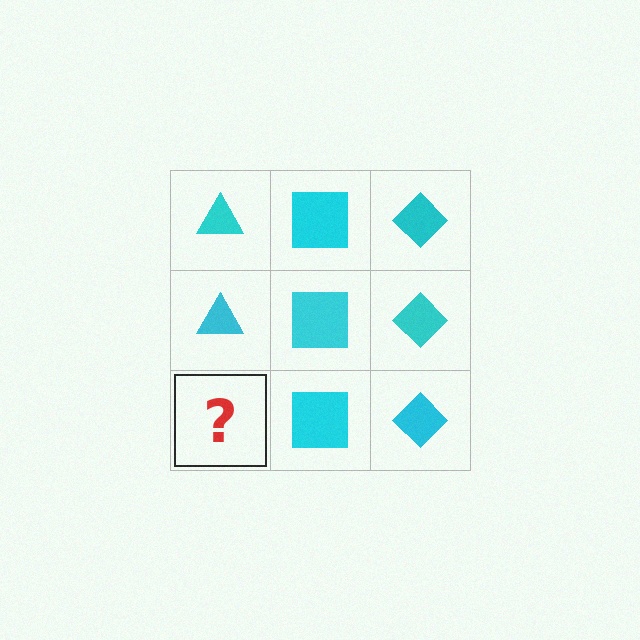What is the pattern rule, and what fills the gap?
The rule is that each column has a consistent shape. The gap should be filled with a cyan triangle.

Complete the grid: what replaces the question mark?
The question mark should be replaced with a cyan triangle.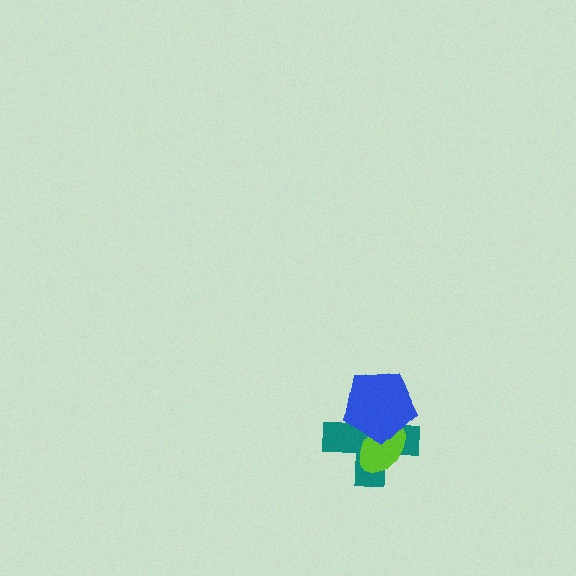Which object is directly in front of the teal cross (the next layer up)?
The lime ellipse is directly in front of the teal cross.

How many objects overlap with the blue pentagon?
2 objects overlap with the blue pentagon.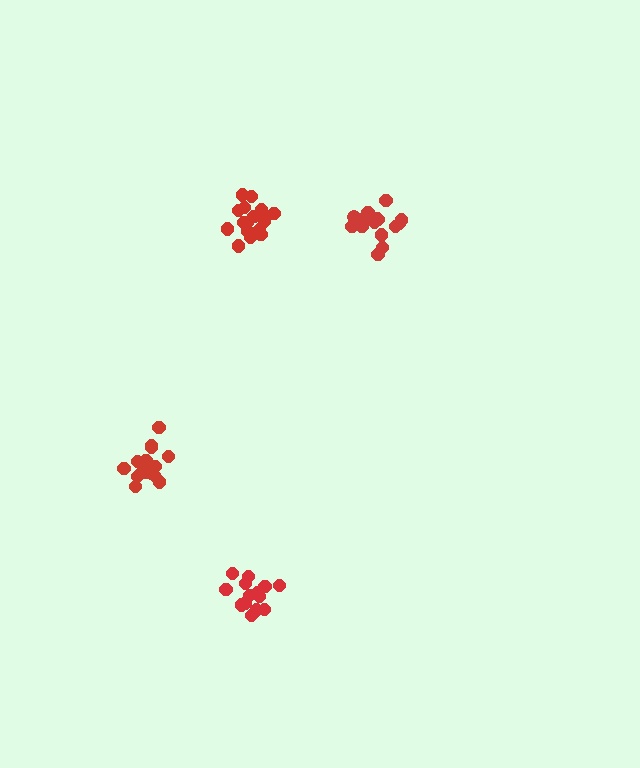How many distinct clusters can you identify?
There are 4 distinct clusters.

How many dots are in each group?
Group 1: 18 dots, Group 2: 18 dots, Group 3: 17 dots, Group 4: 15 dots (68 total).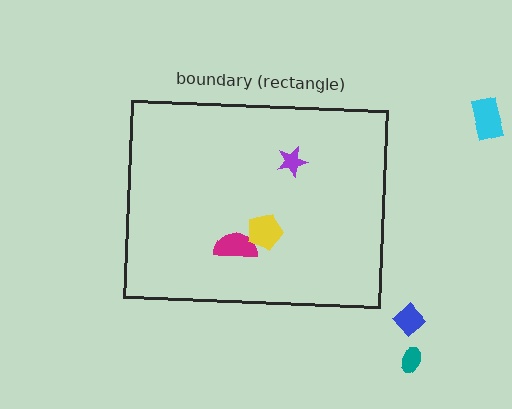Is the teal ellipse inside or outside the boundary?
Outside.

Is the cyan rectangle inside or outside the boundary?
Outside.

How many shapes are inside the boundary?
3 inside, 3 outside.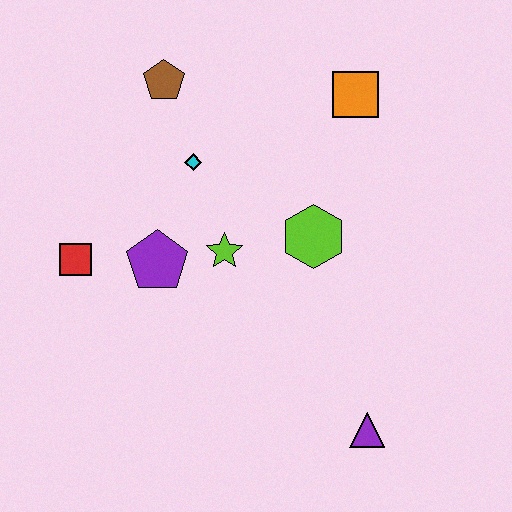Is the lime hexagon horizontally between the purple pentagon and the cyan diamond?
No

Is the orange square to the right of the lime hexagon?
Yes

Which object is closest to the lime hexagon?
The lime star is closest to the lime hexagon.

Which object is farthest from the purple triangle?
The brown pentagon is farthest from the purple triangle.